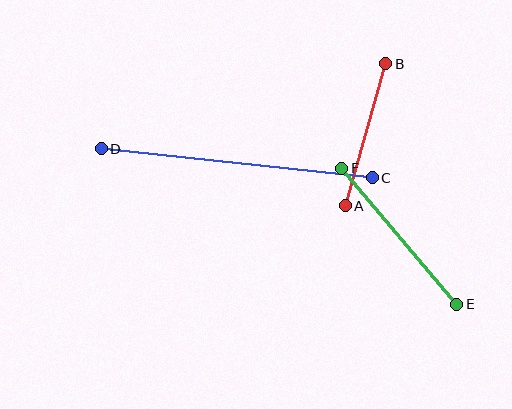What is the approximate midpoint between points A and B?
The midpoint is at approximately (366, 135) pixels.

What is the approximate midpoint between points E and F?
The midpoint is at approximately (399, 236) pixels.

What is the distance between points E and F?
The distance is approximately 178 pixels.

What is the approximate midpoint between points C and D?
The midpoint is at approximately (237, 163) pixels.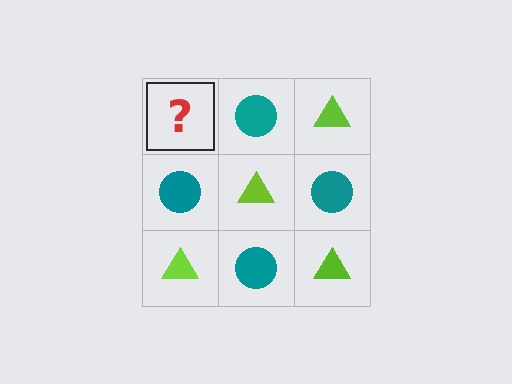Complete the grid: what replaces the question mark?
The question mark should be replaced with a lime triangle.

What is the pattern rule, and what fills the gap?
The rule is that it alternates lime triangle and teal circle in a checkerboard pattern. The gap should be filled with a lime triangle.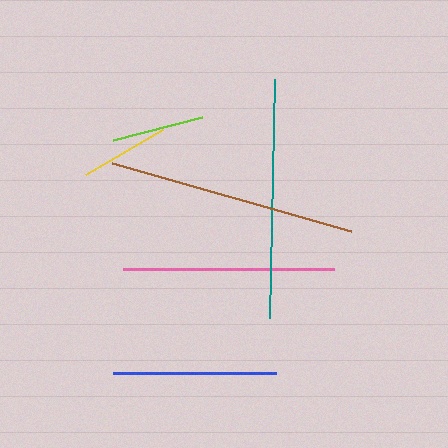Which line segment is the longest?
The brown line is the longest at approximately 248 pixels.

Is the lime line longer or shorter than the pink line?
The pink line is longer than the lime line.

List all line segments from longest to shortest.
From longest to shortest: brown, teal, pink, blue, lime, yellow.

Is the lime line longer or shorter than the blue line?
The blue line is longer than the lime line.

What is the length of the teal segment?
The teal segment is approximately 239 pixels long.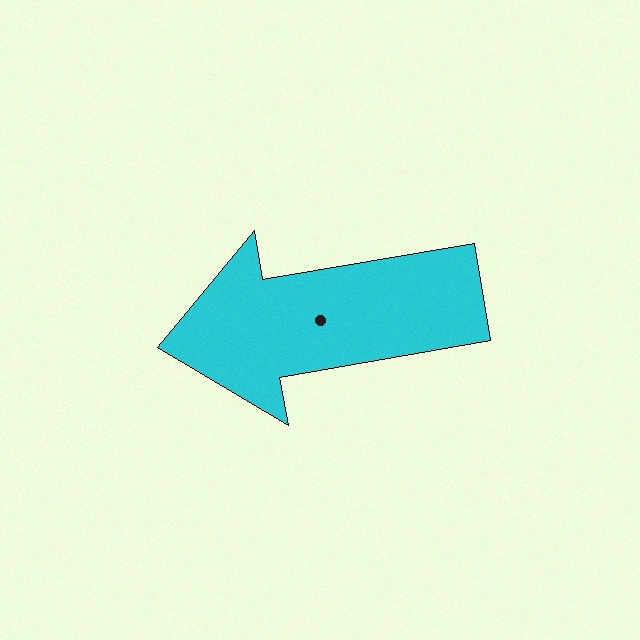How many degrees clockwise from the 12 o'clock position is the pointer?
Approximately 260 degrees.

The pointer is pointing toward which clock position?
Roughly 9 o'clock.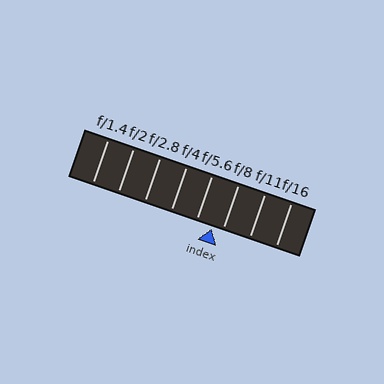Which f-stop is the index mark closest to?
The index mark is closest to f/8.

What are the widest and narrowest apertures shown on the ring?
The widest aperture shown is f/1.4 and the narrowest is f/16.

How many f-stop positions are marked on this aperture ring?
There are 8 f-stop positions marked.